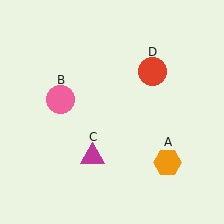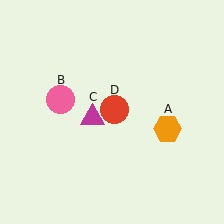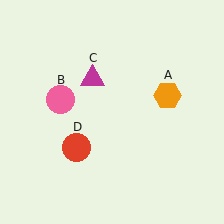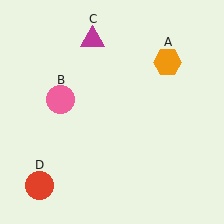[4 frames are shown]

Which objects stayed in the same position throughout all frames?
Pink circle (object B) remained stationary.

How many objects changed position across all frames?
3 objects changed position: orange hexagon (object A), magenta triangle (object C), red circle (object D).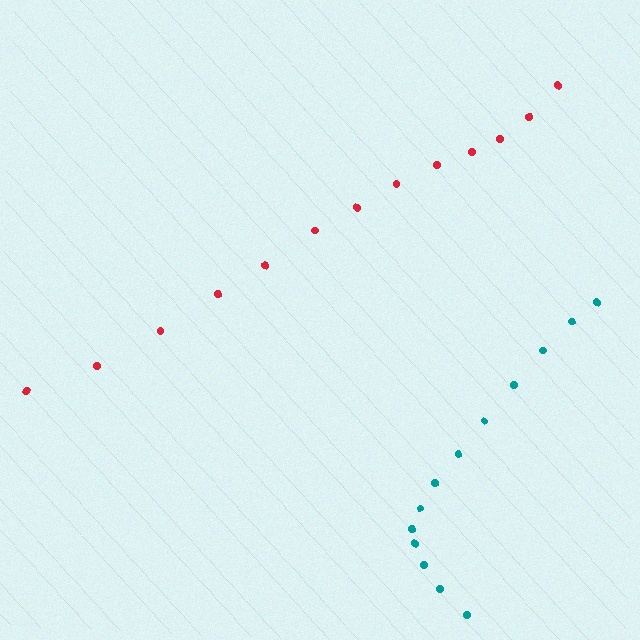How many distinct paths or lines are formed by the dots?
There are 2 distinct paths.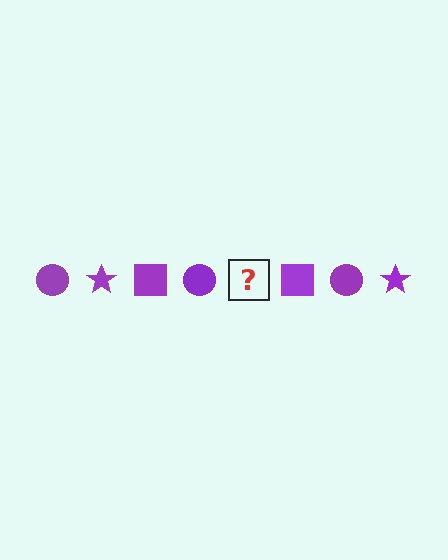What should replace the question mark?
The question mark should be replaced with a purple star.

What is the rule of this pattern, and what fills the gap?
The rule is that the pattern cycles through circle, star, square shapes in purple. The gap should be filled with a purple star.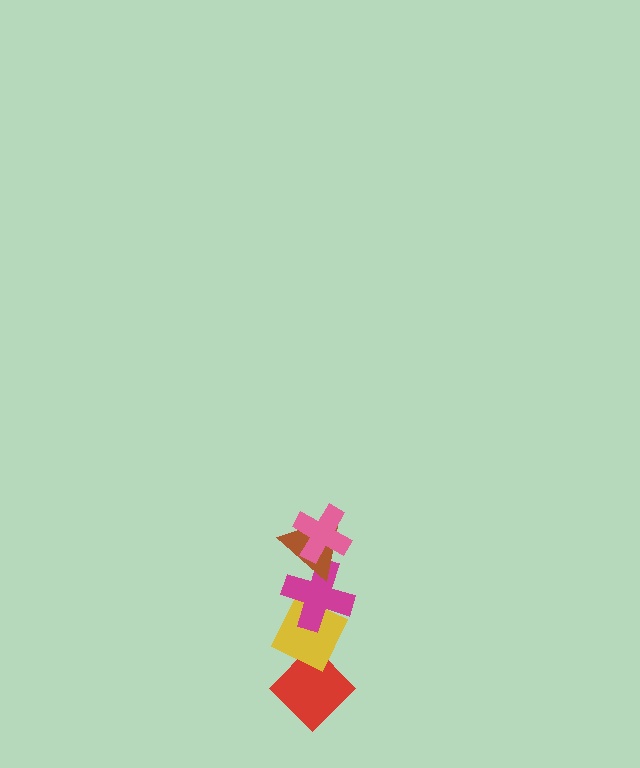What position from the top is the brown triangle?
The brown triangle is 2nd from the top.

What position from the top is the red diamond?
The red diamond is 5th from the top.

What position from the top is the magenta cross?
The magenta cross is 3rd from the top.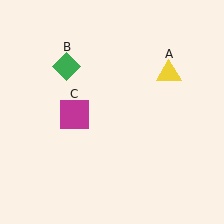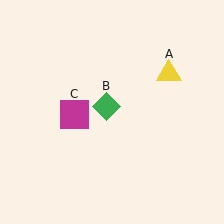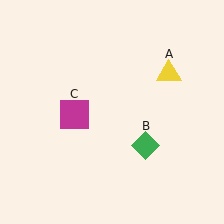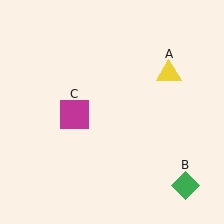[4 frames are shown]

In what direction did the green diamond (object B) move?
The green diamond (object B) moved down and to the right.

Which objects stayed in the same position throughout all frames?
Yellow triangle (object A) and magenta square (object C) remained stationary.